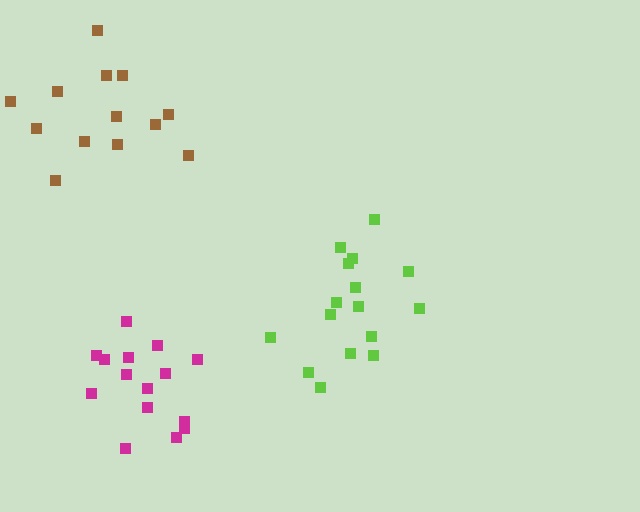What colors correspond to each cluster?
The clusters are colored: magenta, lime, brown.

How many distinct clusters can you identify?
There are 3 distinct clusters.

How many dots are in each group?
Group 1: 15 dots, Group 2: 16 dots, Group 3: 13 dots (44 total).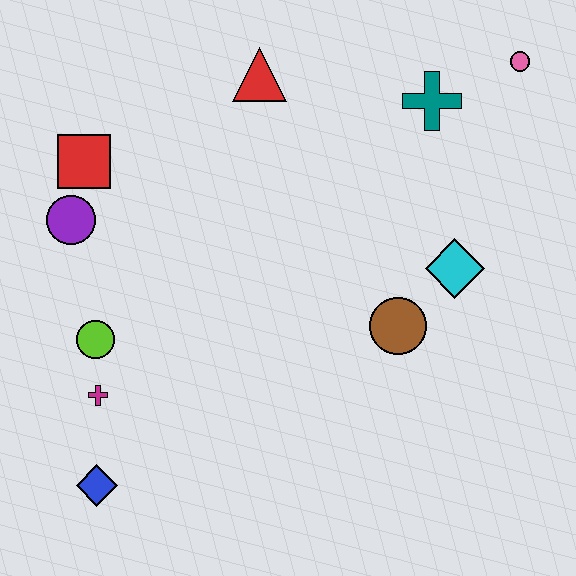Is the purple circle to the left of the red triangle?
Yes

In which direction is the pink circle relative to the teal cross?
The pink circle is to the right of the teal cross.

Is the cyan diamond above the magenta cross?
Yes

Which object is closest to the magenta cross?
The lime circle is closest to the magenta cross.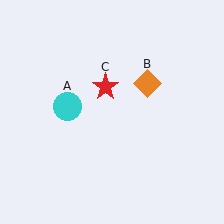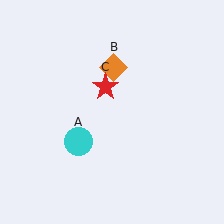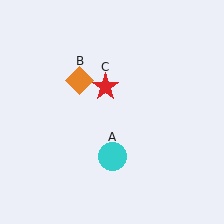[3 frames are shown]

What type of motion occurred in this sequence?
The cyan circle (object A), orange diamond (object B) rotated counterclockwise around the center of the scene.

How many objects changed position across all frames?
2 objects changed position: cyan circle (object A), orange diamond (object B).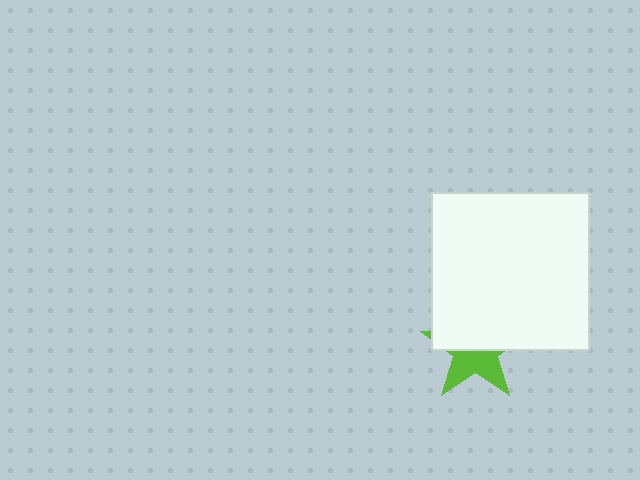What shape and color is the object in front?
The object in front is a white square.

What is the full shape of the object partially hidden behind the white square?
The partially hidden object is a lime star.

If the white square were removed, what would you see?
You would see the complete lime star.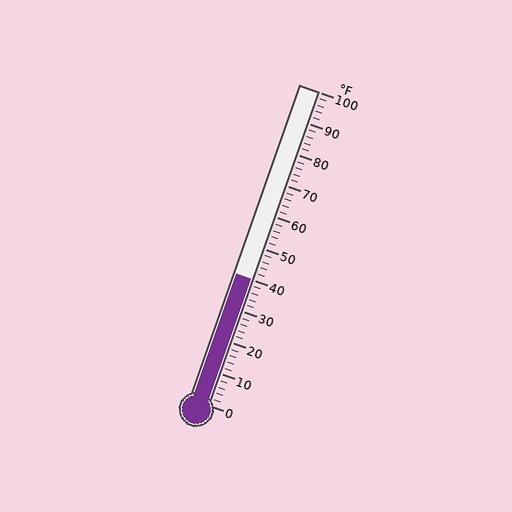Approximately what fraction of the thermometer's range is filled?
The thermometer is filled to approximately 40% of its range.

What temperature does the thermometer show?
The thermometer shows approximately 40°F.